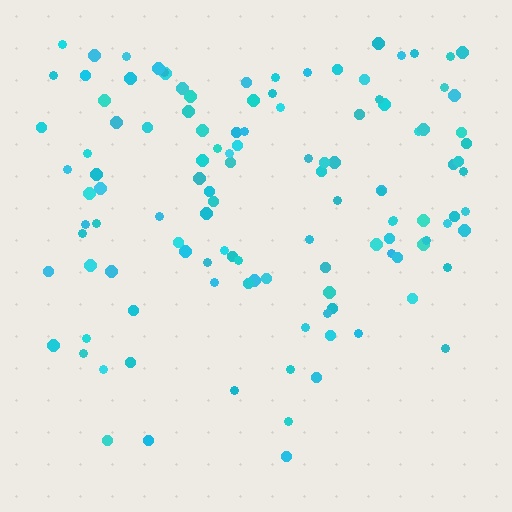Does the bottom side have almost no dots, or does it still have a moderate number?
Still a moderate number, just noticeably fewer than the top.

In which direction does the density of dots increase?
From bottom to top, with the top side densest.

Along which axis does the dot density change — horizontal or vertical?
Vertical.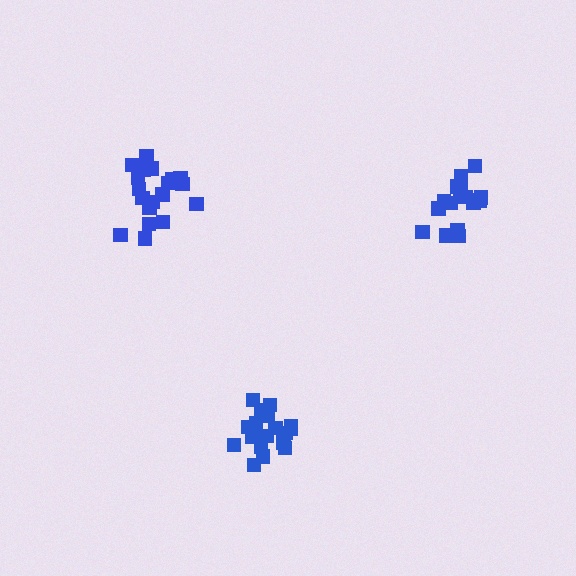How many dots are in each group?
Group 1: 16 dots, Group 2: 21 dots, Group 3: 20 dots (57 total).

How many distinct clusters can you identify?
There are 3 distinct clusters.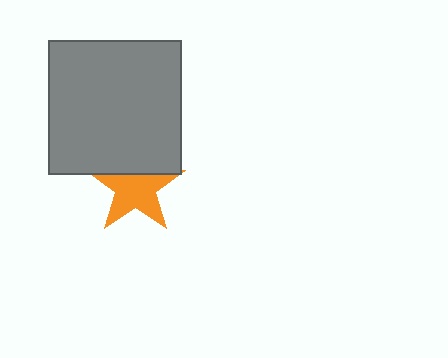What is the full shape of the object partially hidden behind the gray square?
The partially hidden object is an orange star.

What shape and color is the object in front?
The object in front is a gray square.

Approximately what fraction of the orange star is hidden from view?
Roughly 30% of the orange star is hidden behind the gray square.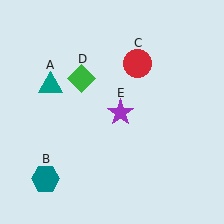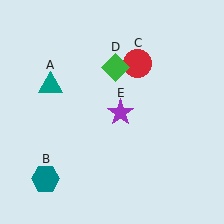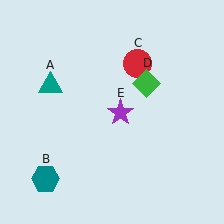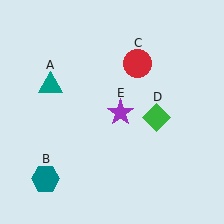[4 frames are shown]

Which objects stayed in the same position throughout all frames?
Teal triangle (object A) and teal hexagon (object B) and red circle (object C) and purple star (object E) remained stationary.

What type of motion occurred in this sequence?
The green diamond (object D) rotated clockwise around the center of the scene.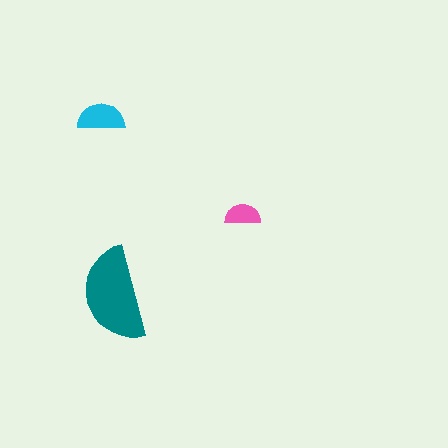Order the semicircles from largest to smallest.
the teal one, the cyan one, the pink one.